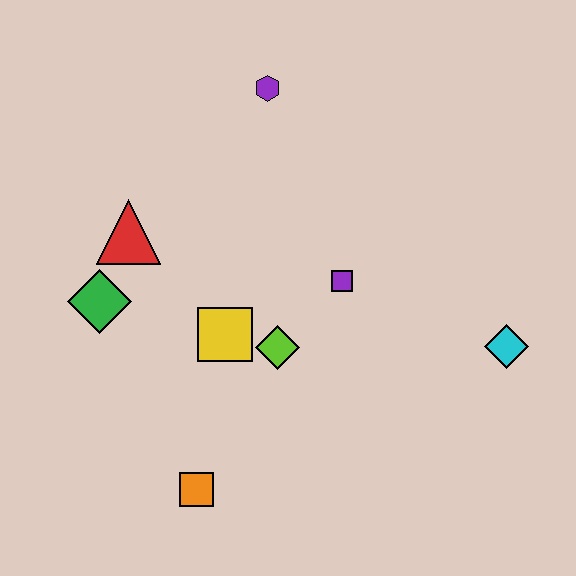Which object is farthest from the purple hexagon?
The orange square is farthest from the purple hexagon.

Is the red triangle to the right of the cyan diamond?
No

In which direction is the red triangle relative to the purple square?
The red triangle is to the left of the purple square.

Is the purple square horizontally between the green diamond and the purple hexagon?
No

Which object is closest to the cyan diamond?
The purple square is closest to the cyan diamond.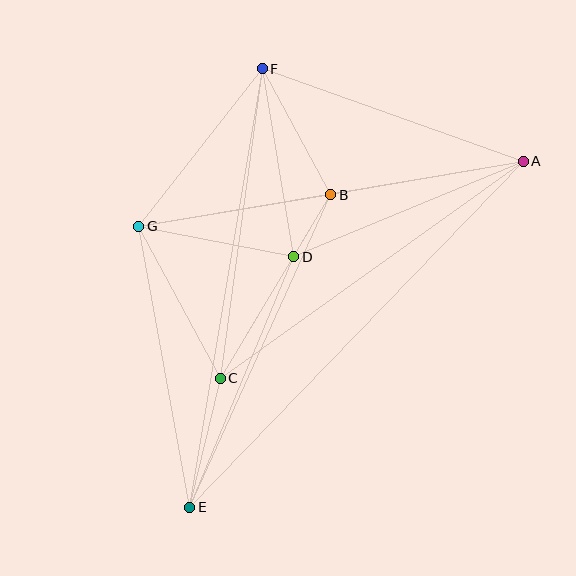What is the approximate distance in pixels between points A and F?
The distance between A and F is approximately 277 pixels.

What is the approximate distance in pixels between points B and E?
The distance between B and E is approximately 343 pixels.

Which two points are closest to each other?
Points B and D are closest to each other.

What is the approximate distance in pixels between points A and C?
The distance between A and C is approximately 373 pixels.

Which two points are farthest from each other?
Points A and E are farthest from each other.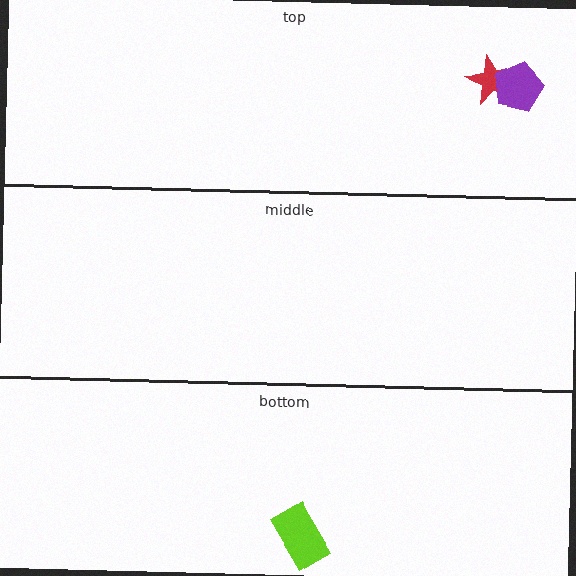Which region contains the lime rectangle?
The bottom region.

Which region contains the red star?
The top region.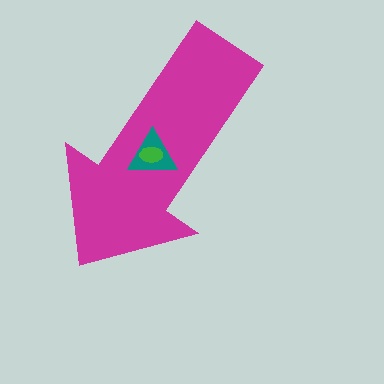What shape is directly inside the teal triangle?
The green ellipse.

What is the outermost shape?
The magenta arrow.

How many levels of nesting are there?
3.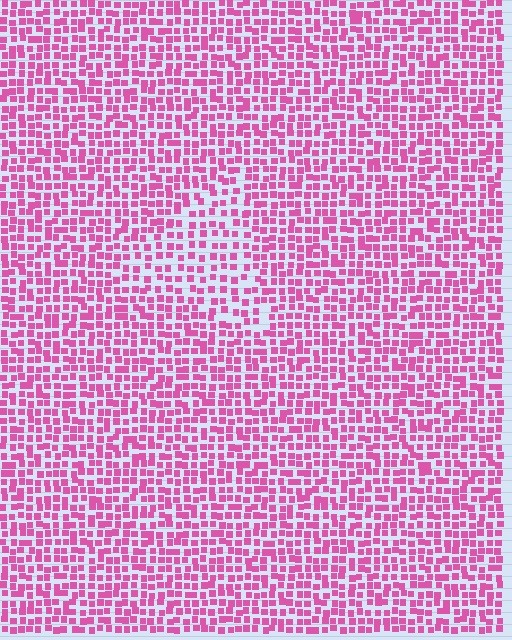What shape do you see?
I see a triangle.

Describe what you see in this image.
The image contains small pink elements arranged at two different densities. A triangle-shaped region is visible where the elements are less densely packed than the surrounding area.